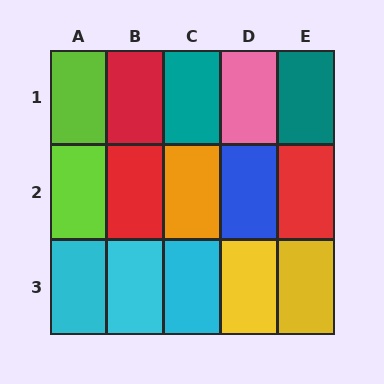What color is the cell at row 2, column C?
Orange.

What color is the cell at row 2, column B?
Red.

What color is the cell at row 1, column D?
Pink.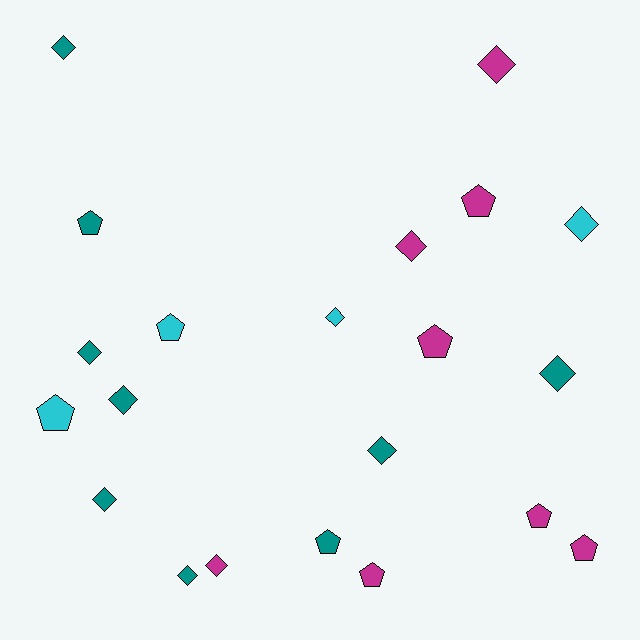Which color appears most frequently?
Teal, with 9 objects.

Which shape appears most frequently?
Diamond, with 12 objects.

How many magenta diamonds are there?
There are 3 magenta diamonds.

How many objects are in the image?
There are 21 objects.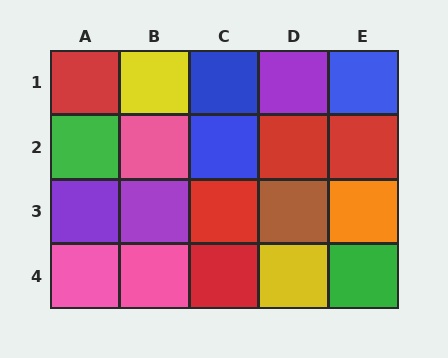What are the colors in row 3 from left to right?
Purple, purple, red, brown, orange.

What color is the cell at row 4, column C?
Red.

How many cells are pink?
3 cells are pink.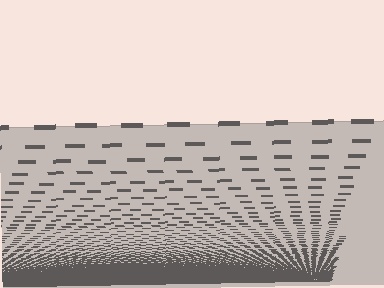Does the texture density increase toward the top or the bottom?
Density increases toward the bottom.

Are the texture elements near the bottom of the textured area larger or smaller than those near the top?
Smaller. The gradient is inverted — elements near the bottom are smaller and denser.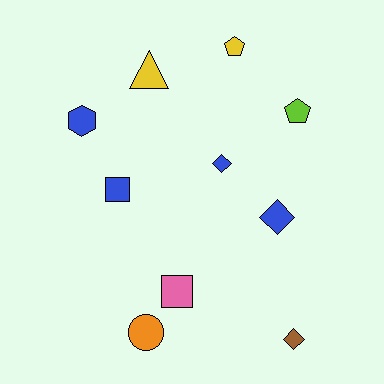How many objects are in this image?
There are 10 objects.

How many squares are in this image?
There are 2 squares.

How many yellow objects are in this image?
There are 2 yellow objects.